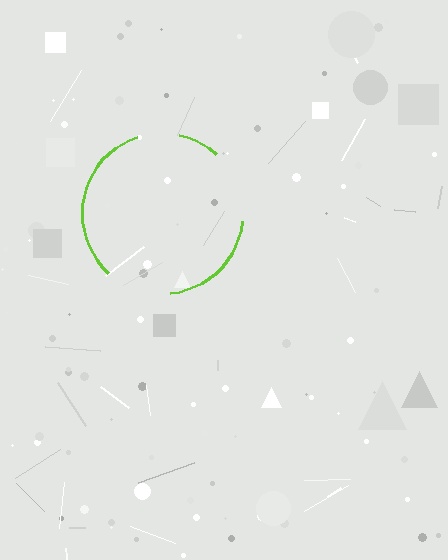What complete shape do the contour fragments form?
The contour fragments form a circle.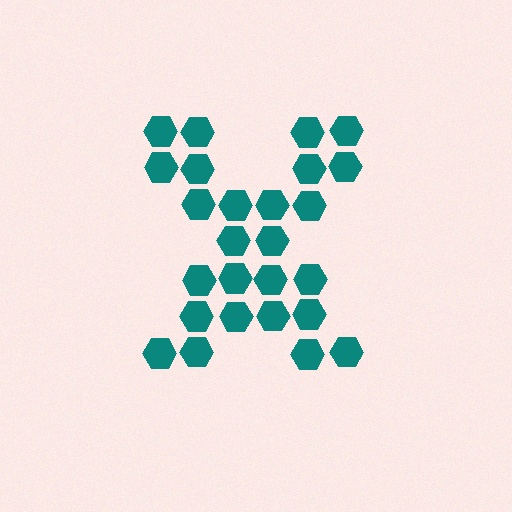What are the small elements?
The small elements are hexagons.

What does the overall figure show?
The overall figure shows the letter X.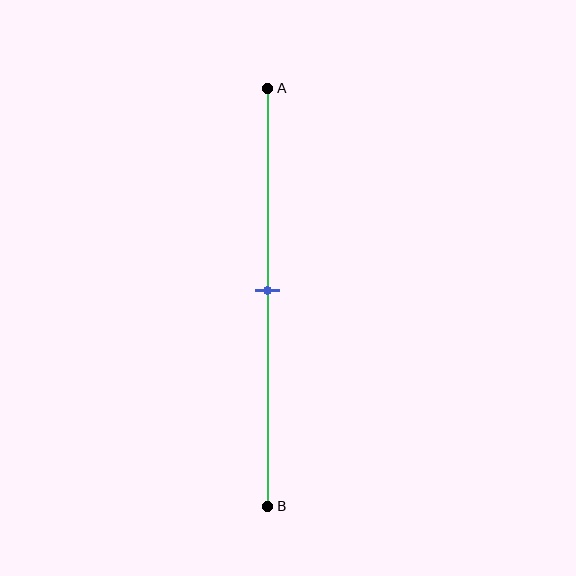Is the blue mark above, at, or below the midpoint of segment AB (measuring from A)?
The blue mark is approximately at the midpoint of segment AB.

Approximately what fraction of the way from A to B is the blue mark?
The blue mark is approximately 50% of the way from A to B.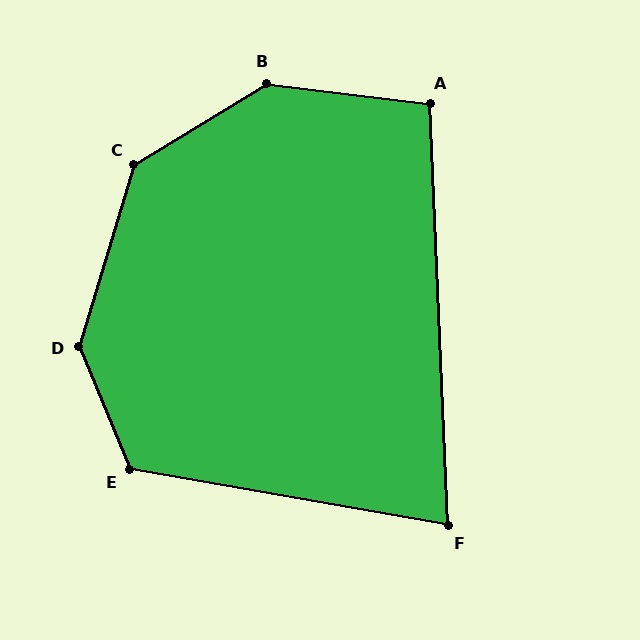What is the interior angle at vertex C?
Approximately 138 degrees (obtuse).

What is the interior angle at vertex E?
Approximately 122 degrees (obtuse).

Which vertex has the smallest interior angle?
F, at approximately 78 degrees.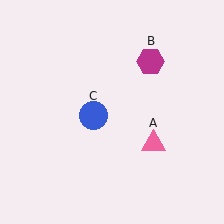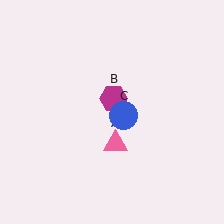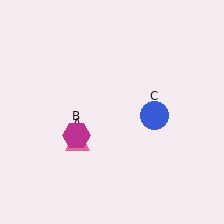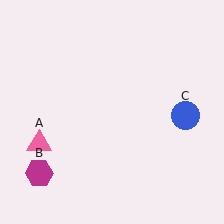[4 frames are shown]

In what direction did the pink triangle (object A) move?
The pink triangle (object A) moved left.